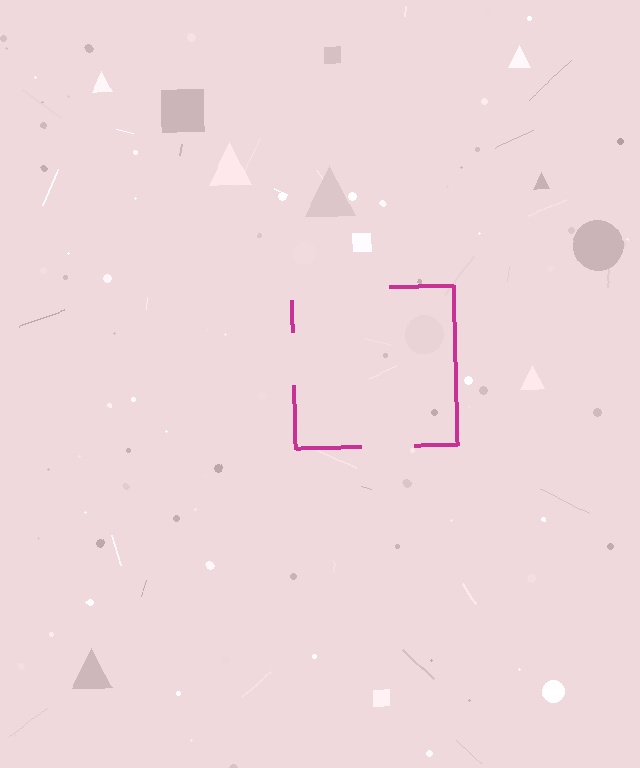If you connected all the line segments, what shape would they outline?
They would outline a square.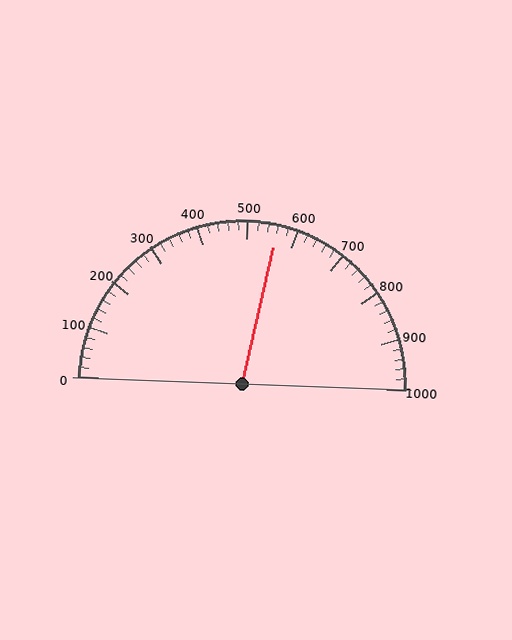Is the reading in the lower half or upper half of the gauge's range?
The reading is in the upper half of the range (0 to 1000).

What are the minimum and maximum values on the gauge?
The gauge ranges from 0 to 1000.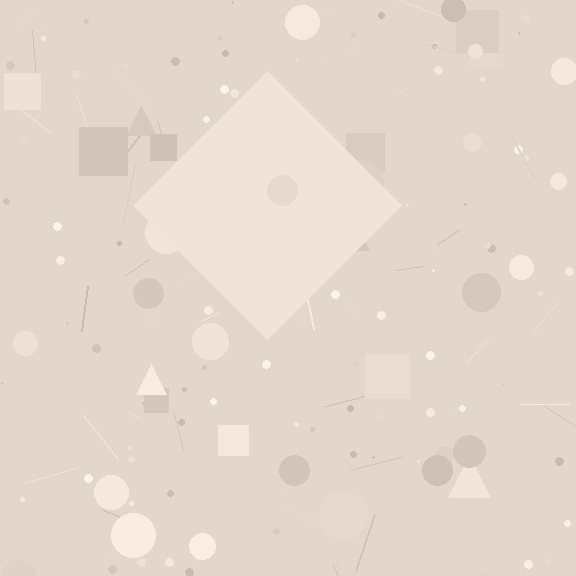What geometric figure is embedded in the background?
A diamond is embedded in the background.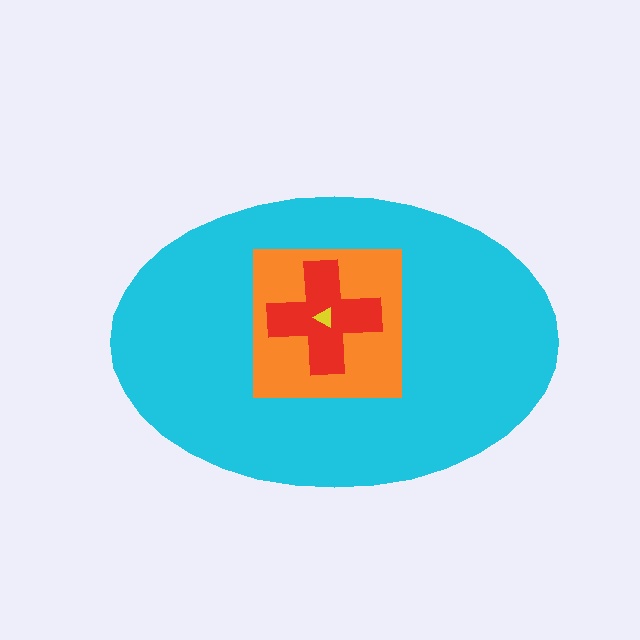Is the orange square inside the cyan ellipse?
Yes.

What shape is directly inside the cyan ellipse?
The orange square.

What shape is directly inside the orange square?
The red cross.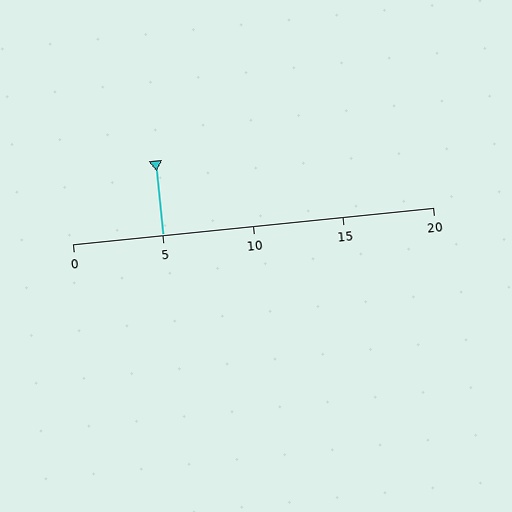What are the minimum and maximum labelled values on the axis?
The axis runs from 0 to 20.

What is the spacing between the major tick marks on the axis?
The major ticks are spaced 5 apart.